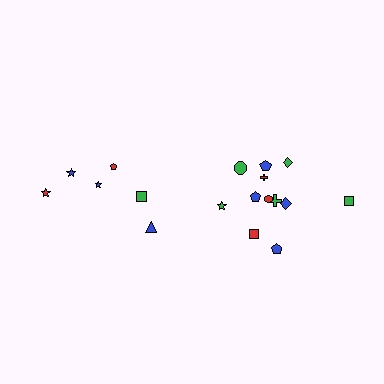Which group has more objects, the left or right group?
The right group.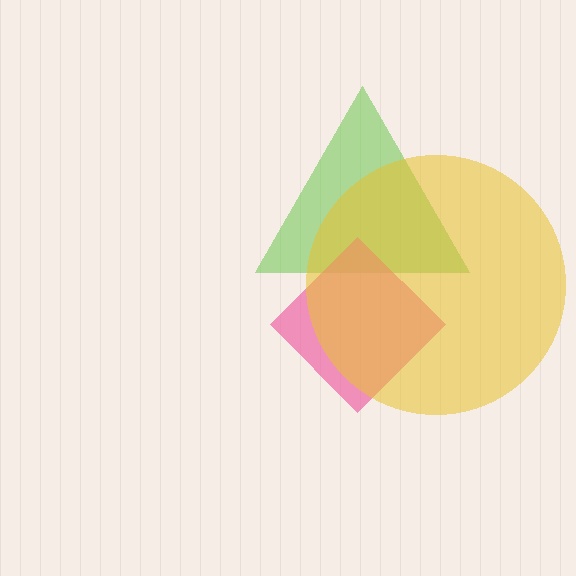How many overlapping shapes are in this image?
There are 3 overlapping shapes in the image.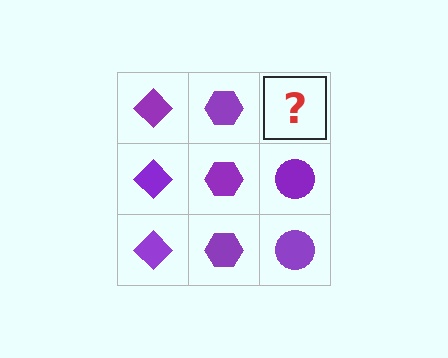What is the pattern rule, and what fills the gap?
The rule is that each column has a consistent shape. The gap should be filled with a purple circle.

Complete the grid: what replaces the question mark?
The question mark should be replaced with a purple circle.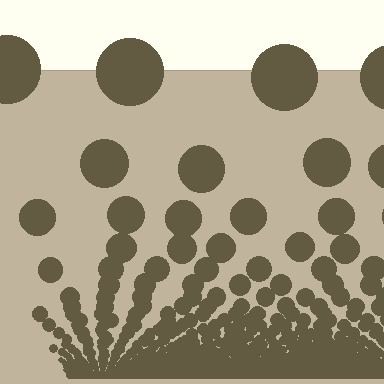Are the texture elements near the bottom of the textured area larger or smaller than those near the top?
Smaller. The gradient is inverted — elements near the bottom are smaller and denser.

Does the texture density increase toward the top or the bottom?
Density increases toward the bottom.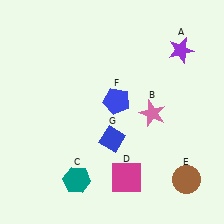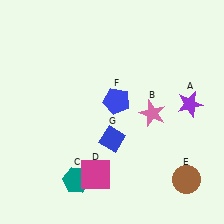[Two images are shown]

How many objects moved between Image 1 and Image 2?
2 objects moved between the two images.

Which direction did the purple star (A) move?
The purple star (A) moved down.